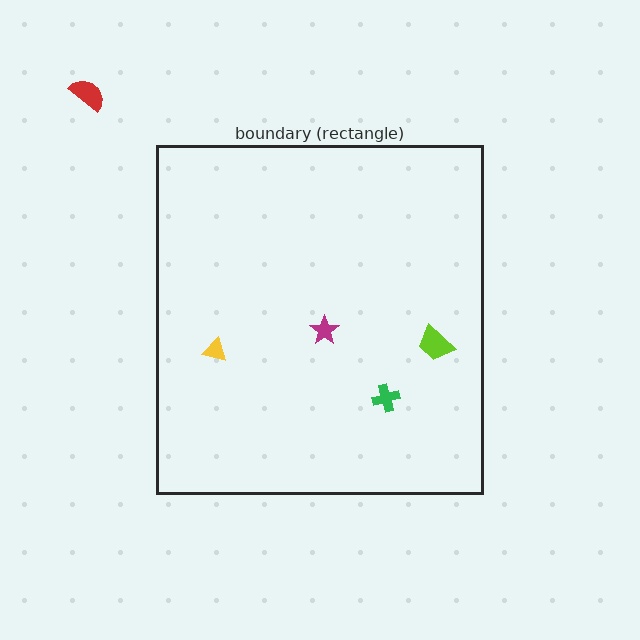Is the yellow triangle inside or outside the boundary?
Inside.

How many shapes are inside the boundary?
4 inside, 1 outside.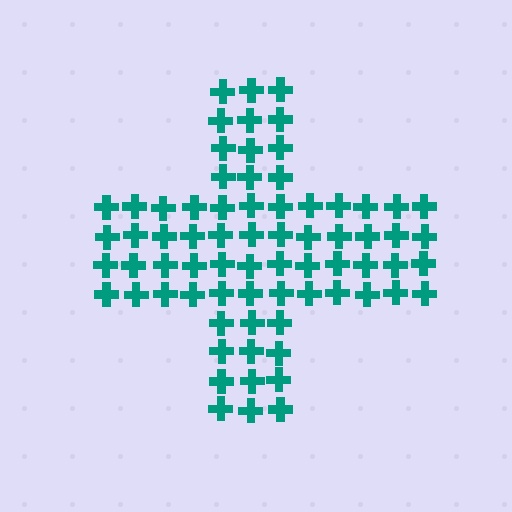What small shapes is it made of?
It is made of small crosses.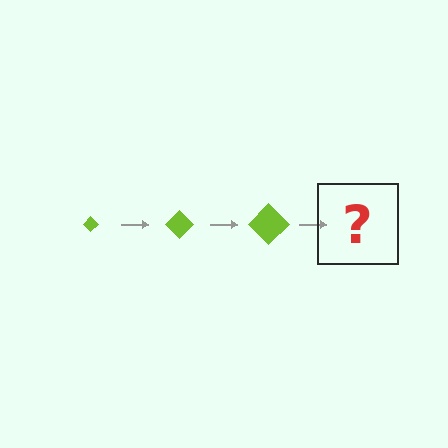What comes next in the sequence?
The next element should be a lime diamond, larger than the previous one.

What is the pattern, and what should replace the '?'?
The pattern is that the diamond gets progressively larger each step. The '?' should be a lime diamond, larger than the previous one.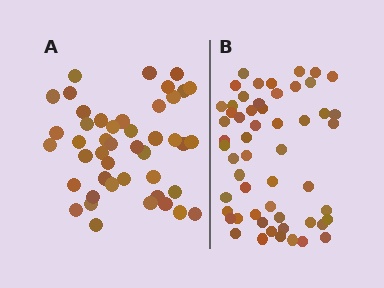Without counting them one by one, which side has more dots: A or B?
Region B (the right region) has more dots.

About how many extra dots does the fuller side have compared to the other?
Region B has roughly 10 or so more dots than region A.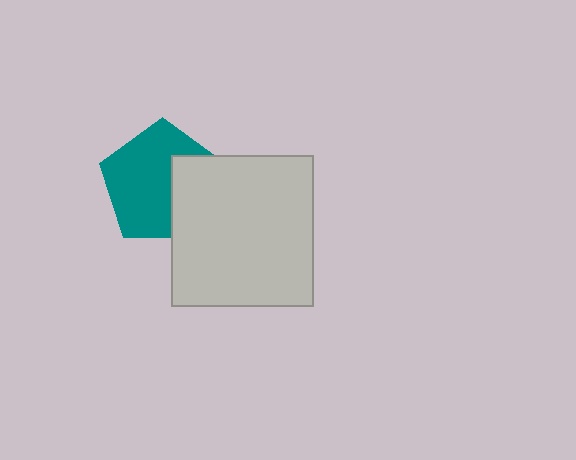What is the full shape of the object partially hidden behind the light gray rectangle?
The partially hidden object is a teal pentagon.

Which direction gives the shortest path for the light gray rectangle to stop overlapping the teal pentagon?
Moving right gives the shortest separation.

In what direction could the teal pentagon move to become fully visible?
The teal pentagon could move left. That would shift it out from behind the light gray rectangle entirely.